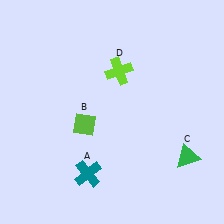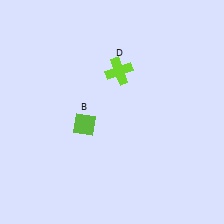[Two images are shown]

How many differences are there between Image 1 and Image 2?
There are 2 differences between the two images.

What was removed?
The green triangle (C), the teal cross (A) were removed in Image 2.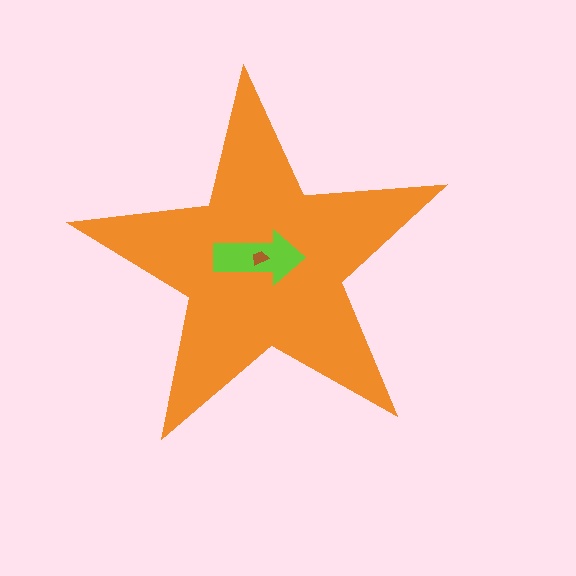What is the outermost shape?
The orange star.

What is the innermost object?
The brown trapezoid.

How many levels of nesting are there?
3.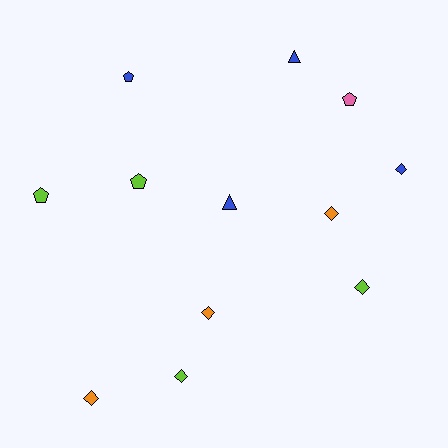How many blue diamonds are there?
There is 1 blue diamond.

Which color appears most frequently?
Blue, with 4 objects.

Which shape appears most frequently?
Diamond, with 6 objects.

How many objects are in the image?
There are 12 objects.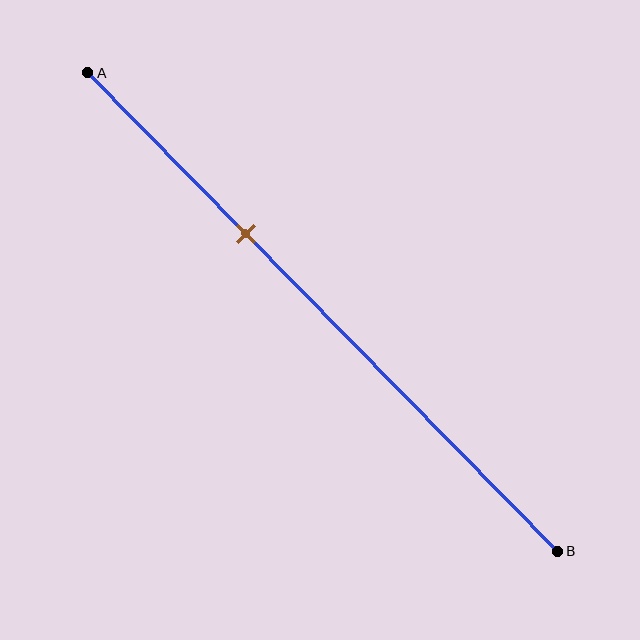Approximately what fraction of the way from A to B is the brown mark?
The brown mark is approximately 35% of the way from A to B.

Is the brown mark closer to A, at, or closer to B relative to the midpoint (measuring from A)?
The brown mark is closer to point A than the midpoint of segment AB.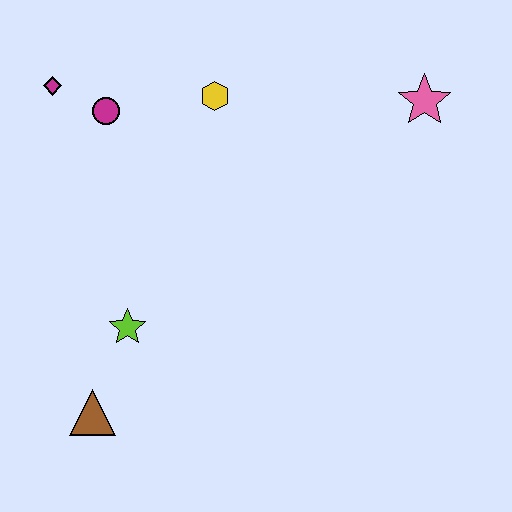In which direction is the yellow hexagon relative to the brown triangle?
The yellow hexagon is above the brown triangle.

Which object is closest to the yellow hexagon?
The magenta circle is closest to the yellow hexagon.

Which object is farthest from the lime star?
The pink star is farthest from the lime star.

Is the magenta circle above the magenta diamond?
No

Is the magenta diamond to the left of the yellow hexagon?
Yes